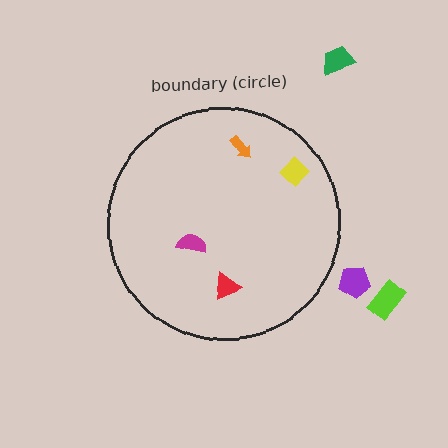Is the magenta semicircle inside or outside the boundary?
Inside.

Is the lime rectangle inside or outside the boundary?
Outside.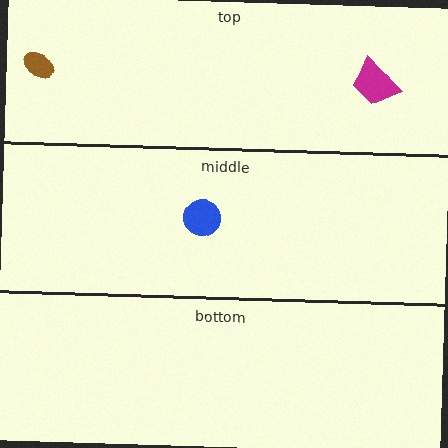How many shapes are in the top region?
2.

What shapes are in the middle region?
The blue circle.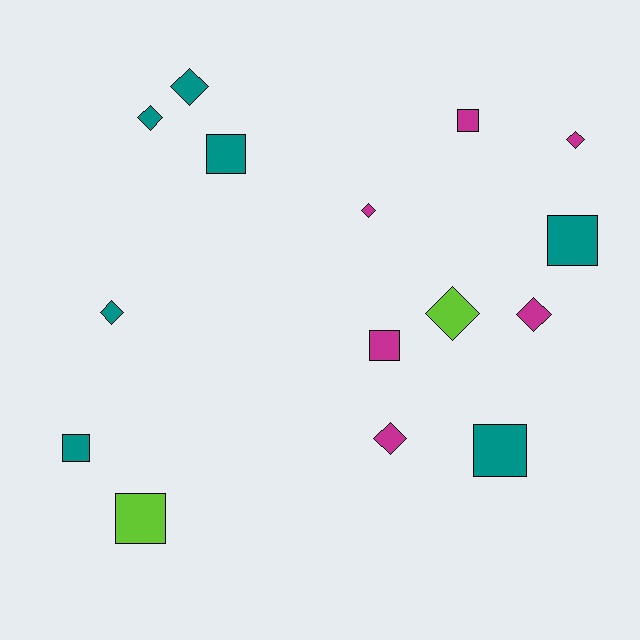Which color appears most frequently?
Teal, with 7 objects.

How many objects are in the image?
There are 15 objects.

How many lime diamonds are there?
There is 1 lime diamond.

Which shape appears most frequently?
Diamond, with 8 objects.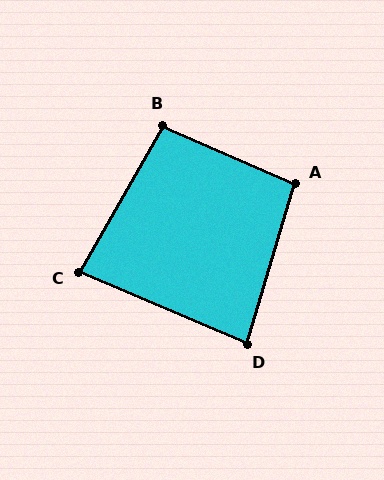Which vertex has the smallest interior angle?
C, at approximately 83 degrees.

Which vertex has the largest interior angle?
A, at approximately 97 degrees.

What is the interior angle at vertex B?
Approximately 96 degrees (obtuse).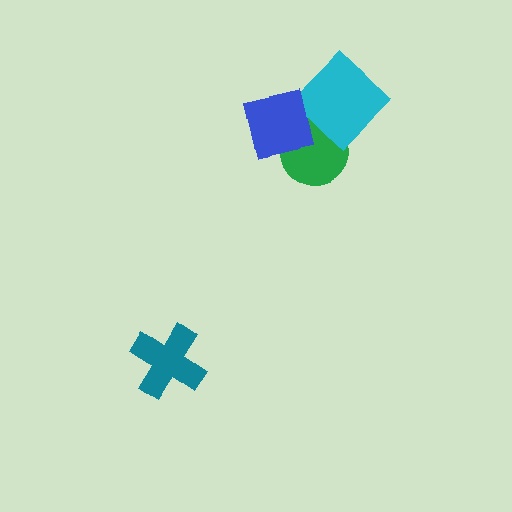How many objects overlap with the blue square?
2 objects overlap with the blue square.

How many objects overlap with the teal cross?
0 objects overlap with the teal cross.